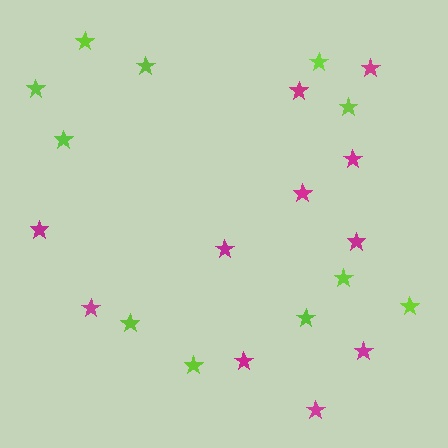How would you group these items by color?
There are 2 groups: one group of magenta stars (11) and one group of lime stars (11).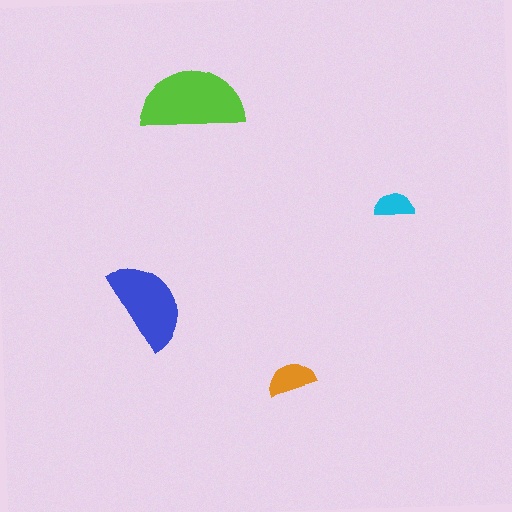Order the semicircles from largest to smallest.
the lime one, the blue one, the orange one, the cyan one.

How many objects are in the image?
There are 4 objects in the image.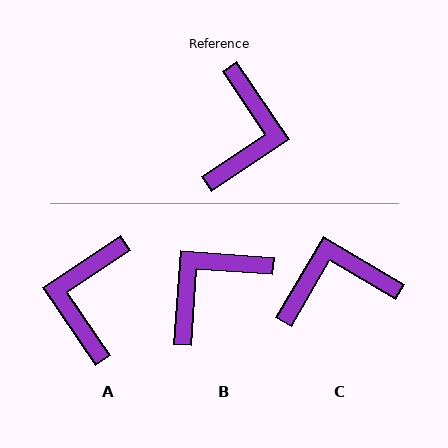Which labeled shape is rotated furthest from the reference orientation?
A, about 180 degrees away.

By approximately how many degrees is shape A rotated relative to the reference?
Approximately 180 degrees clockwise.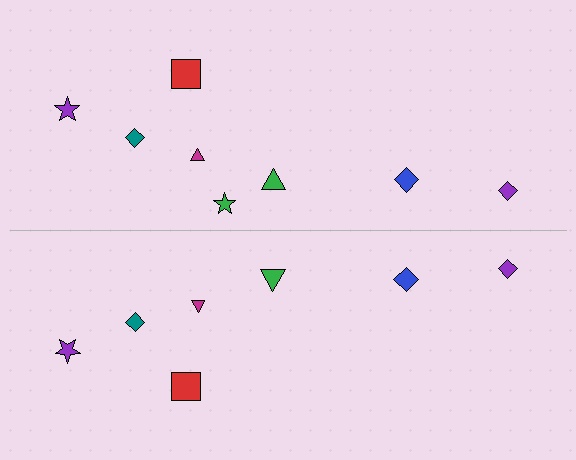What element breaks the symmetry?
A green star is missing from the bottom side.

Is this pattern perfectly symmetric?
No, the pattern is not perfectly symmetric. A green star is missing from the bottom side.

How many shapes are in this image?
There are 15 shapes in this image.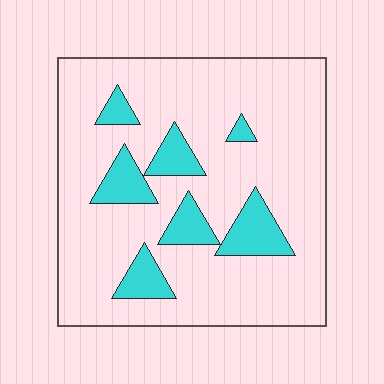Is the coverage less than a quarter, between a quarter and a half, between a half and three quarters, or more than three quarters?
Less than a quarter.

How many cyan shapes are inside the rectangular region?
7.